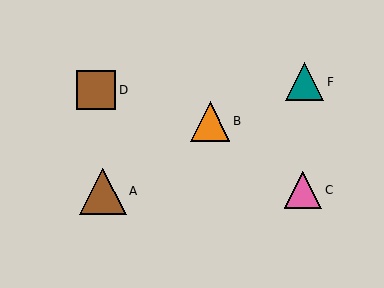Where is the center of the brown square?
The center of the brown square is at (96, 90).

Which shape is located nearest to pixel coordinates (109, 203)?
The brown triangle (labeled A) at (103, 191) is nearest to that location.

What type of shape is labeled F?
Shape F is a teal triangle.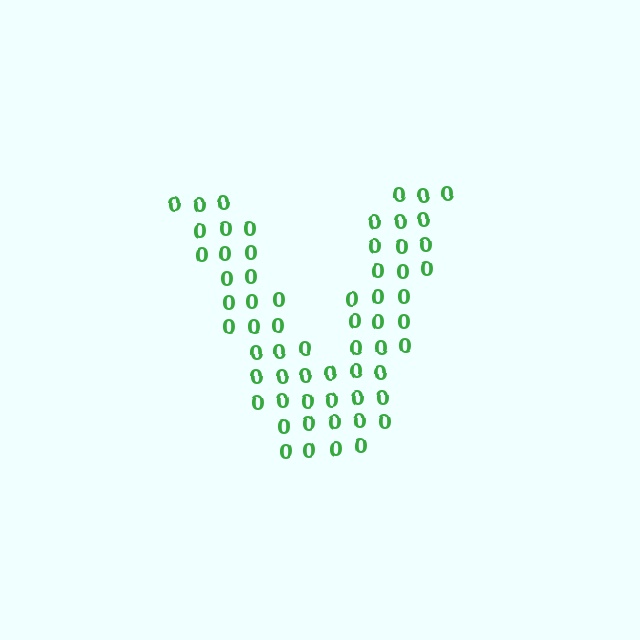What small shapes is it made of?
It is made of small digit 0's.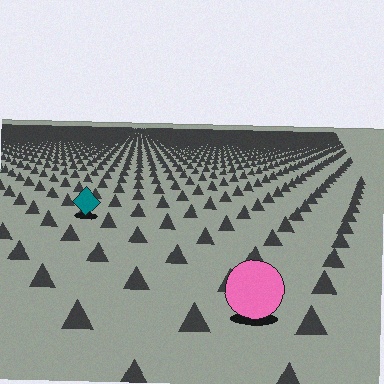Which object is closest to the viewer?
The pink circle is closest. The texture marks near it are larger and more spread out.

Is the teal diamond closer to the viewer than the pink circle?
No. The pink circle is closer — you can tell from the texture gradient: the ground texture is coarser near it.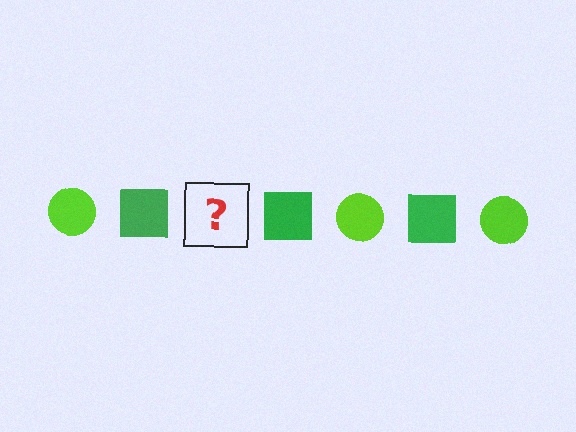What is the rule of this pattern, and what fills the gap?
The rule is that the pattern alternates between lime circle and green square. The gap should be filled with a lime circle.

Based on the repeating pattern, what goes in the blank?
The blank should be a lime circle.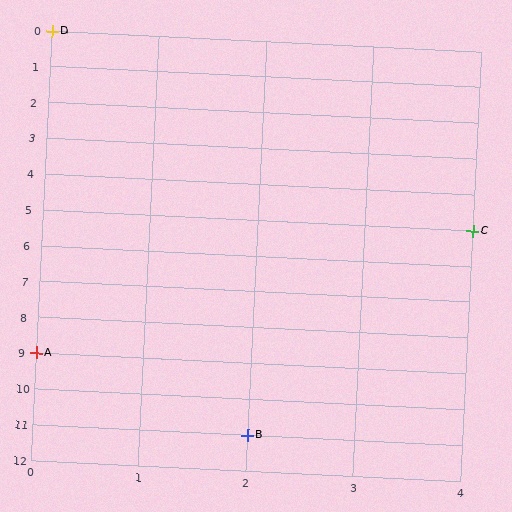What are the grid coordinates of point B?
Point B is at grid coordinates (2, 11).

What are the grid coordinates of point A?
Point A is at grid coordinates (0, 9).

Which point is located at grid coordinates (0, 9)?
Point A is at (0, 9).